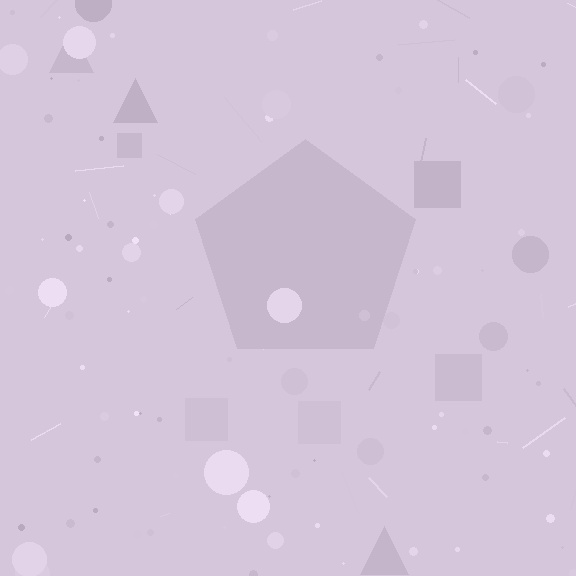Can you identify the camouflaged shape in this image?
The camouflaged shape is a pentagon.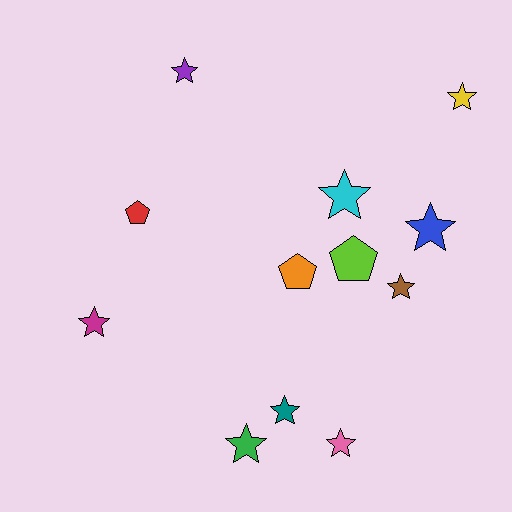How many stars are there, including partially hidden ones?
There are 9 stars.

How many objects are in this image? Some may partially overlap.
There are 12 objects.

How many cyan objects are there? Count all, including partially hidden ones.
There is 1 cyan object.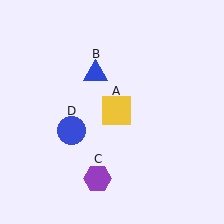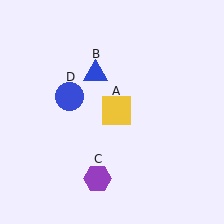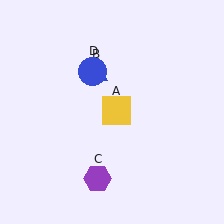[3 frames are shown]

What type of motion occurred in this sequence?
The blue circle (object D) rotated clockwise around the center of the scene.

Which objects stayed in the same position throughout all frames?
Yellow square (object A) and blue triangle (object B) and purple hexagon (object C) remained stationary.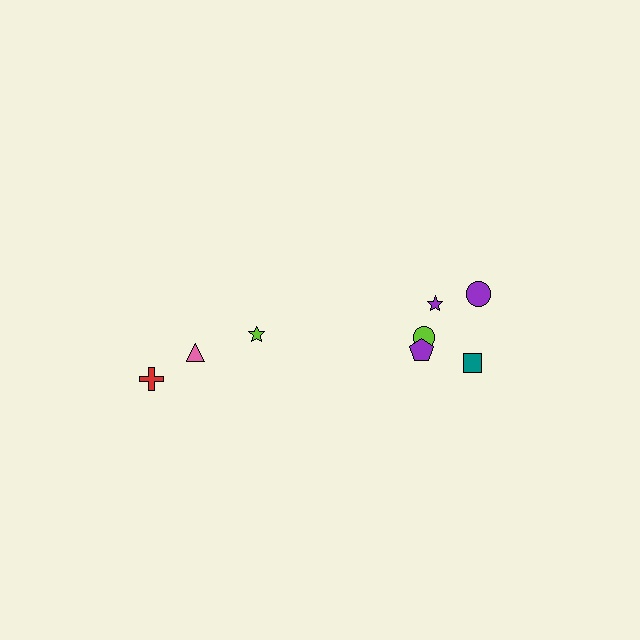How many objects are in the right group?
There are 5 objects.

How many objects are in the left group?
There are 3 objects.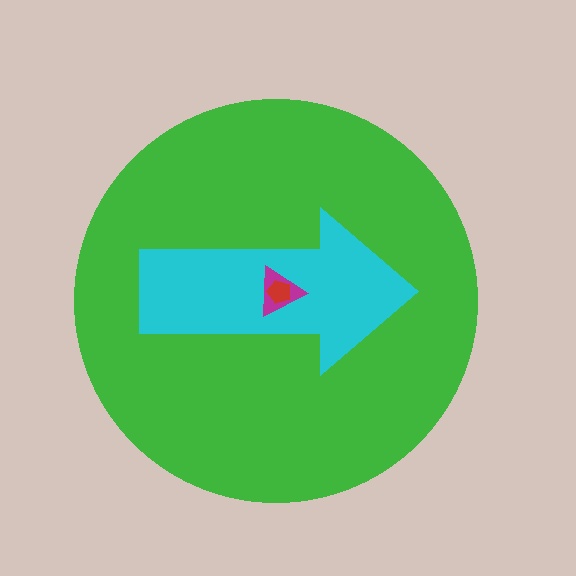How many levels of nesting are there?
4.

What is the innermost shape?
The red pentagon.